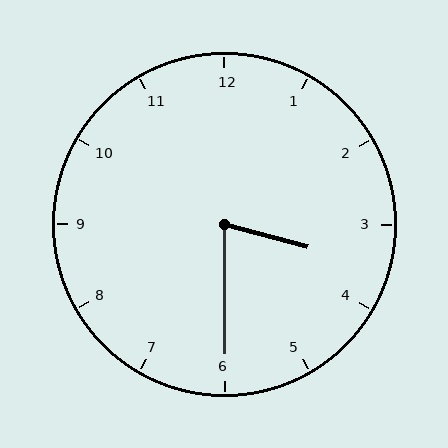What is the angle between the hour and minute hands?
Approximately 75 degrees.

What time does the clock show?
3:30.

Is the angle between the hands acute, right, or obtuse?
It is acute.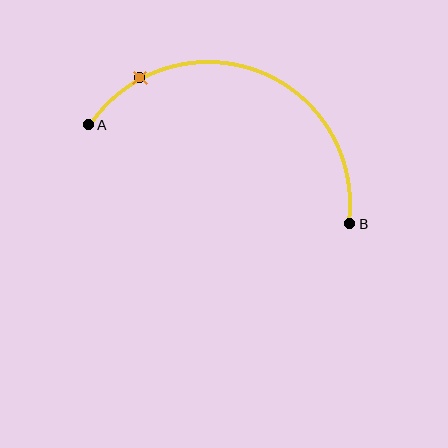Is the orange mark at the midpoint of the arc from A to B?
No. The orange mark lies on the arc but is closer to endpoint A. The arc midpoint would be at the point on the curve equidistant along the arc from both A and B.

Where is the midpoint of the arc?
The arc midpoint is the point on the curve farthest from the straight line joining A and B. It sits above that line.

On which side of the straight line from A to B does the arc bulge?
The arc bulges above the straight line connecting A and B.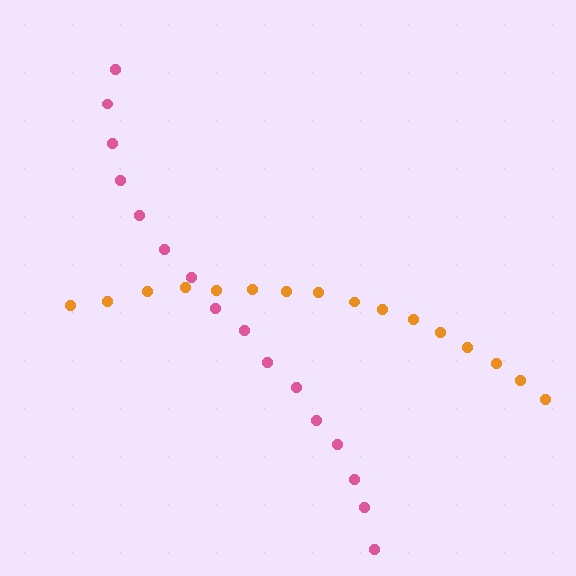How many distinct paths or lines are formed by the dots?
There are 2 distinct paths.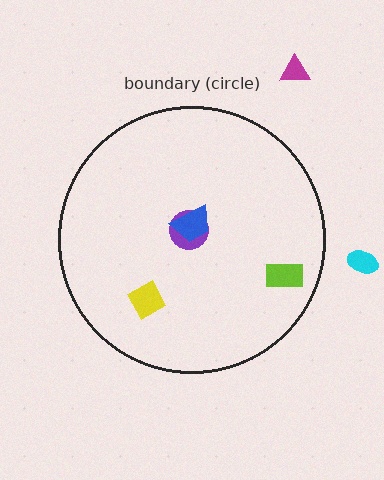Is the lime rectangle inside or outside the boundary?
Inside.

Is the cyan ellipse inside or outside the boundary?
Outside.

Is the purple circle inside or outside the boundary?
Inside.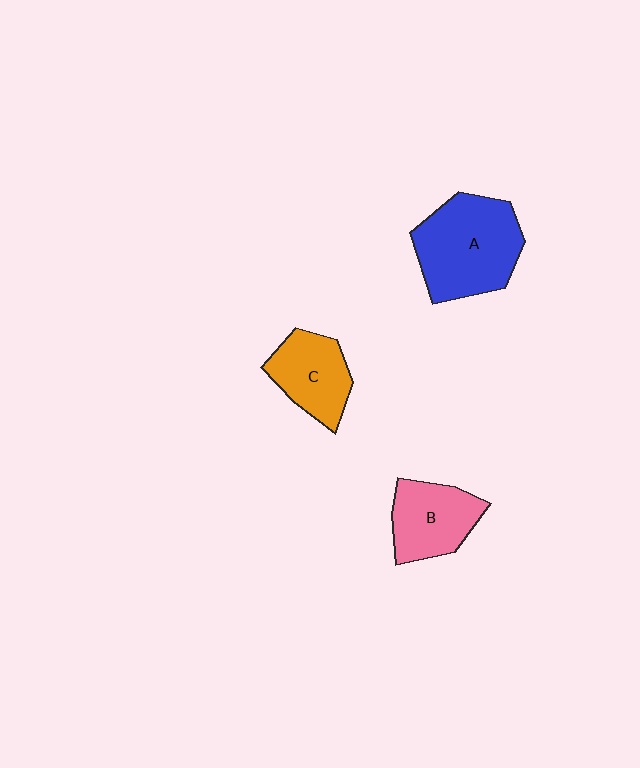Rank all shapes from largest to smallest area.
From largest to smallest: A (blue), B (pink), C (orange).